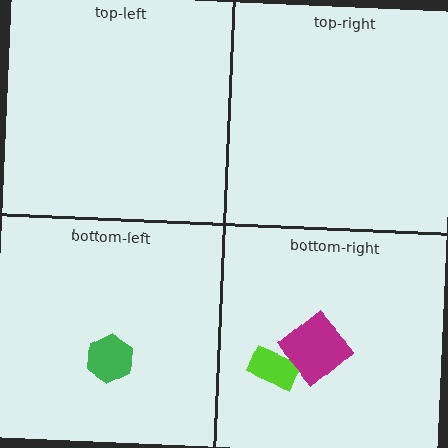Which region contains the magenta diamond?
The bottom-right region.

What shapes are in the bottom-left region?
The green hexagon.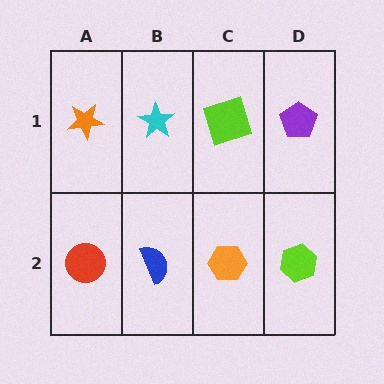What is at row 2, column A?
A red circle.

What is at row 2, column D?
A lime hexagon.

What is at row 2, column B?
A blue semicircle.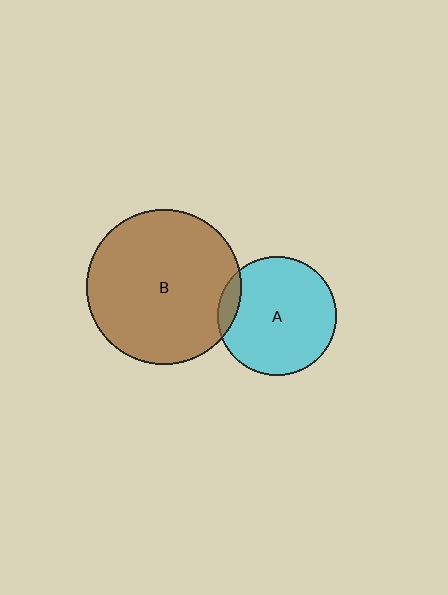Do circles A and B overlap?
Yes.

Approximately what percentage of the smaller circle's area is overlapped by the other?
Approximately 10%.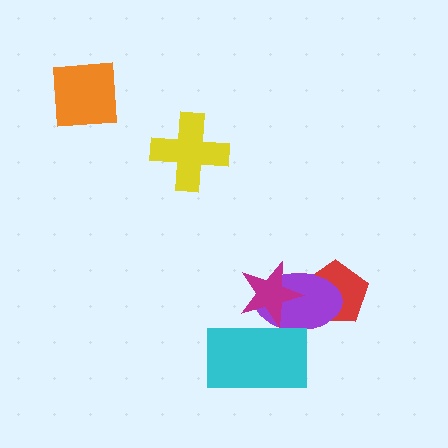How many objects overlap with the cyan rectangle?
2 objects overlap with the cyan rectangle.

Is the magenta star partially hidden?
Yes, it is partially covered by another shape.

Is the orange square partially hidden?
No, no other shape covers it.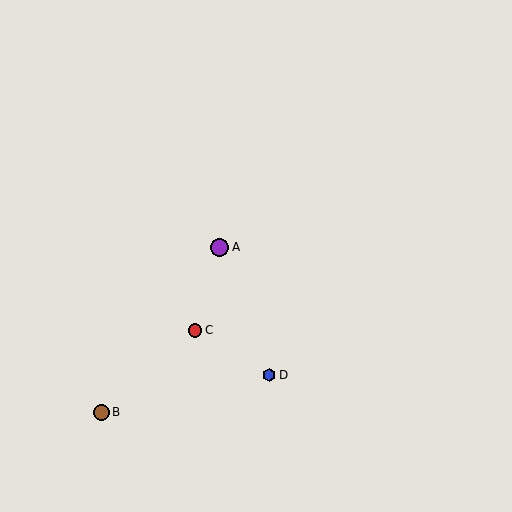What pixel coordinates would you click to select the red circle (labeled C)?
Click at (195, 330) to select the red circle C.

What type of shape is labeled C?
Shape C is a red circle.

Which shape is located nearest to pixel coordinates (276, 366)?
The blue hexagon (labeled D) at (269, 375) is nearest to that location.